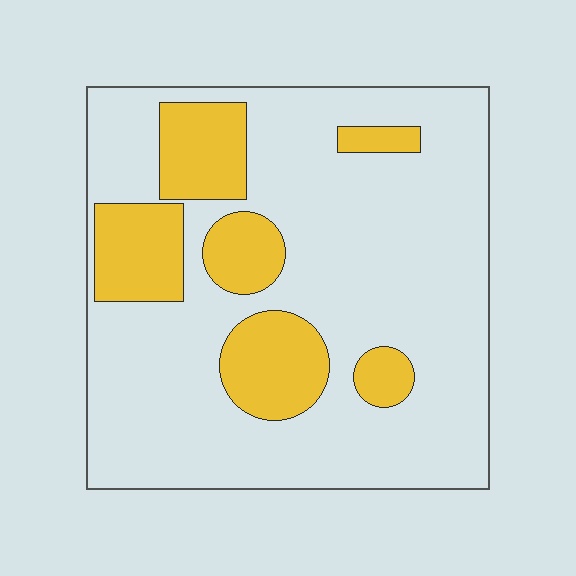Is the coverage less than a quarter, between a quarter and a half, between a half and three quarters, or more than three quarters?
Less than a quarter.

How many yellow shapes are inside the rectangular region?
6.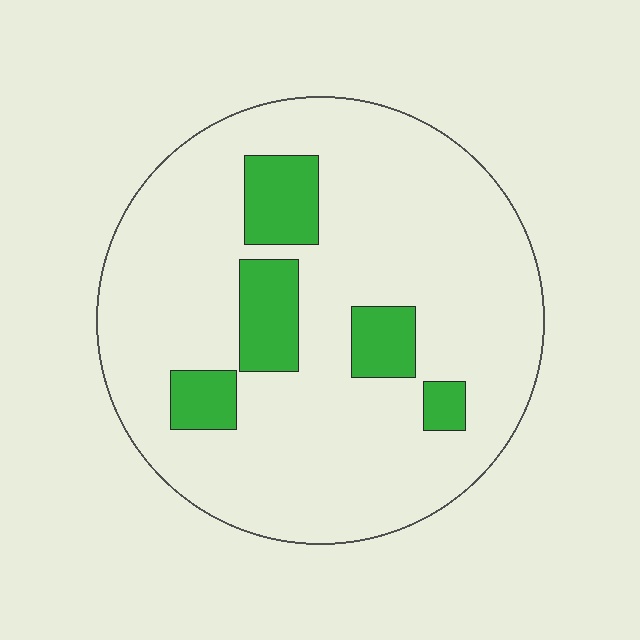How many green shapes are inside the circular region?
5.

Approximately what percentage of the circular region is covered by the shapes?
Approximately 15%.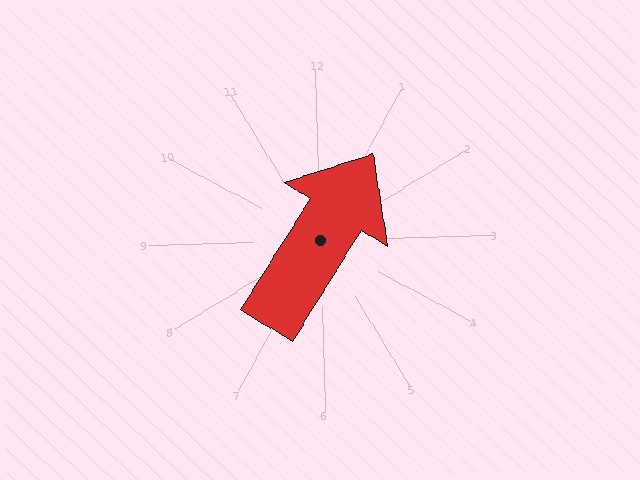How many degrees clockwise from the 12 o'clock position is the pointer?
Approximately 34 degrees.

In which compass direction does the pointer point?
Northeast.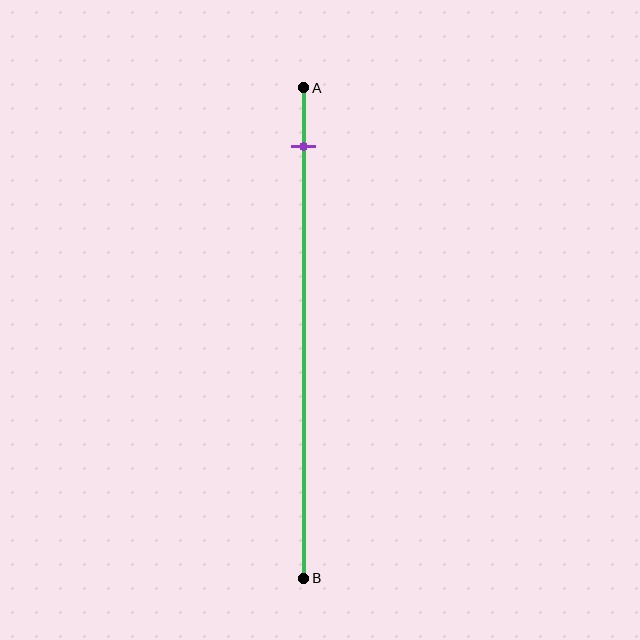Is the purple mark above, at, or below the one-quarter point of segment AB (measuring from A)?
The purple mark is above the one-quarter point of segment AB.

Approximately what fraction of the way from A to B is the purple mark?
The purple mark is approximately 10% of the way from A to B.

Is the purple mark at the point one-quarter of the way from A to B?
No, the mark is at about 10% from A, not at the 25% one-quarter point.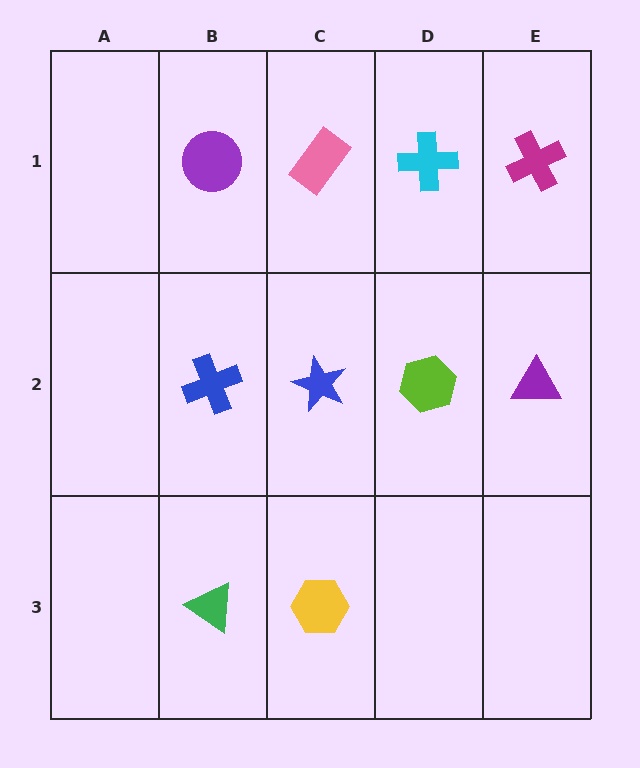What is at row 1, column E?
A magenta cross.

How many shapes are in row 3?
2 shapes.